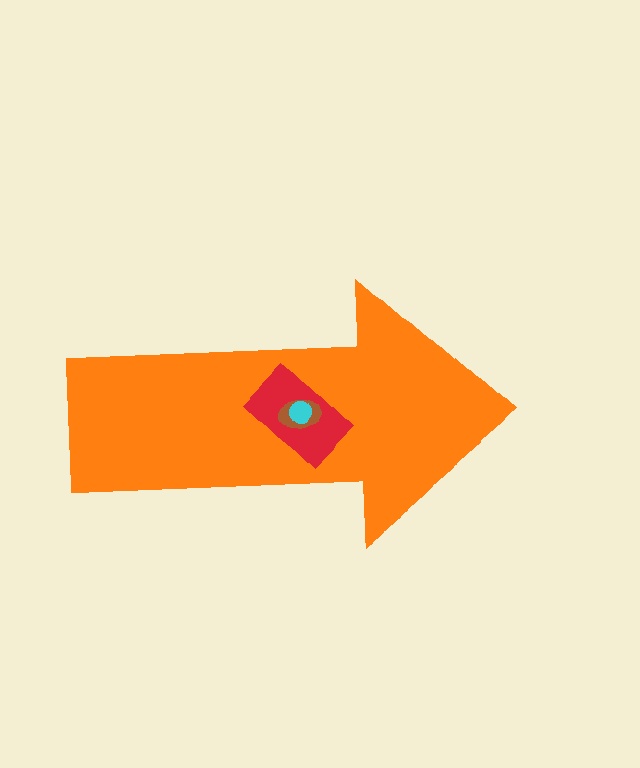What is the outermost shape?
The orange arrow.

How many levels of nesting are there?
4.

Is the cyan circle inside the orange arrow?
Yes.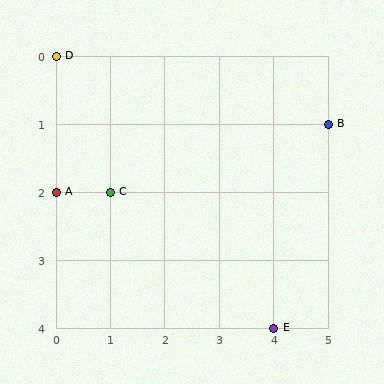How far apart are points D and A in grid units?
Points D and A are 2 rows apart.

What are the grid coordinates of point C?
Point C is at grid coordinates (1, 2).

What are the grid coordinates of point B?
Point B is at grid coordinates (5, 1).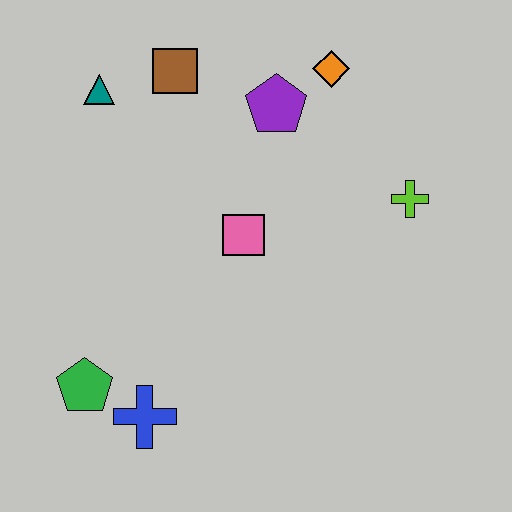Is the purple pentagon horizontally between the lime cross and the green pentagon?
Yes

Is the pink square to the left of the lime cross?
Yes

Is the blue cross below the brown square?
Yes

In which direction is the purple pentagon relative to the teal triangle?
The purple pentagon is to the right of the teal triangle.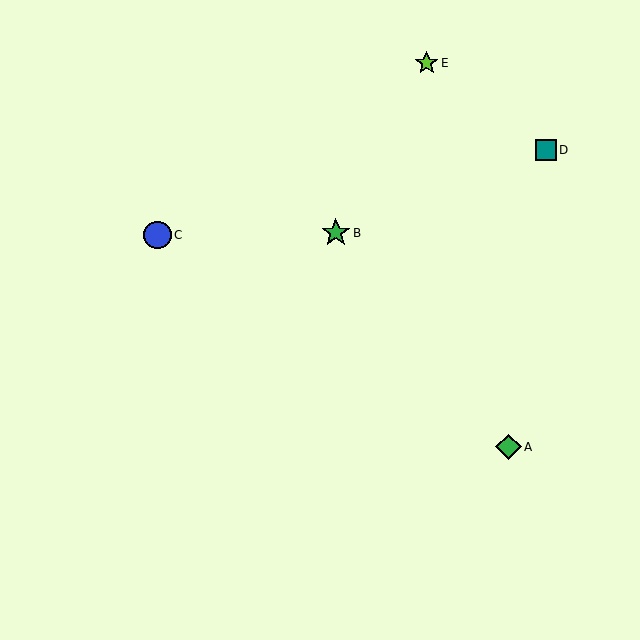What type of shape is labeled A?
Shape A is a green diamond.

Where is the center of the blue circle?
The center of the blue circle is at (157, 235).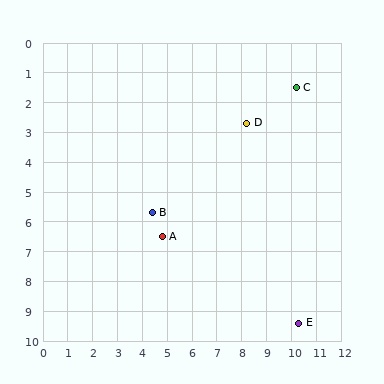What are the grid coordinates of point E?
Point E is at approximately (10.3, 9.4).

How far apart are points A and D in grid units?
Points A and D are about 5.1 grid units apart.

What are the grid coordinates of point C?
Point C is at approximately (10.2, 1.5).